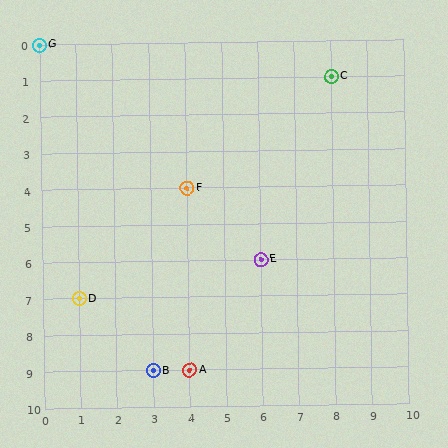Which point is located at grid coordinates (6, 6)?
Point E is at (6, 6).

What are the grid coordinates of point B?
Point B is at grid coordinates (3, 9).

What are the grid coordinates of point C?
Point C is at grid coordinates (8, 1).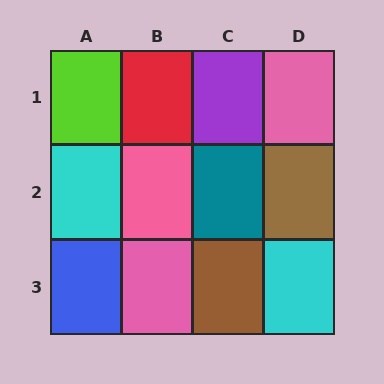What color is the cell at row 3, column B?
Pink.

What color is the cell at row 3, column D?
Cyan.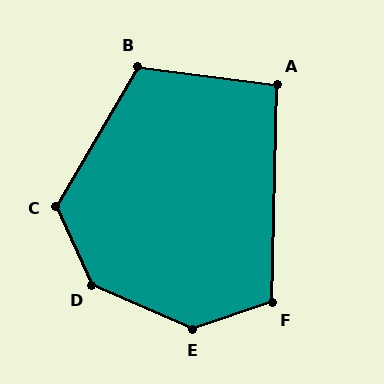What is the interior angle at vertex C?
Approximately 125 degrees (obtuse).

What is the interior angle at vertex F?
Approximately 109 degrees (obtuse).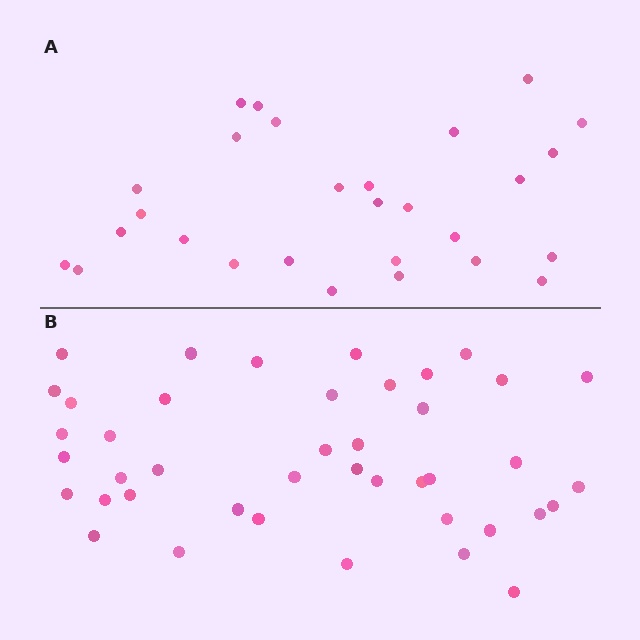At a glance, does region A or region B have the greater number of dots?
Region B (the bottom region) has more dots.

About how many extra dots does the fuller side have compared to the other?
Region B has approximately 15 more dots than region A.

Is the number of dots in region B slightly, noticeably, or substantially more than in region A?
Region B has substantially more. The ratio is roughly 1.5 to 1.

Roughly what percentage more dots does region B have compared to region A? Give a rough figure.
About 50% more.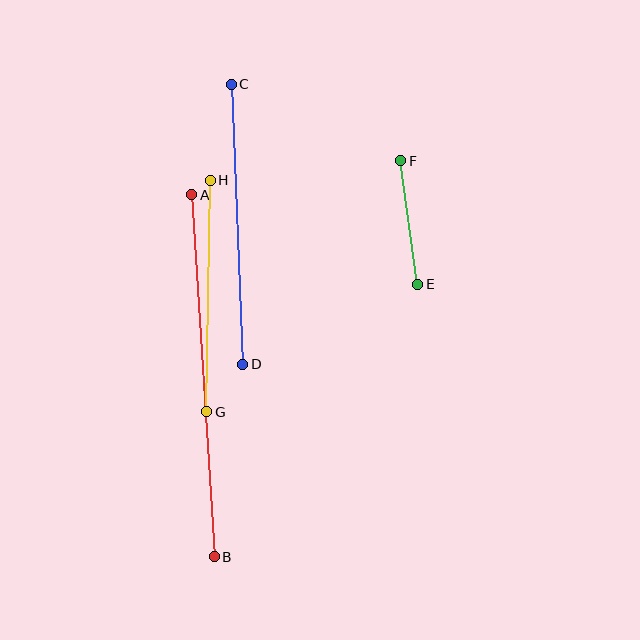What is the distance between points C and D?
The distance is approximately 280 pixels.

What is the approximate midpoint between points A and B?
The midpoint is at approximately (203, 376) pixels.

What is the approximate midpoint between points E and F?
The midpoint is at approximately (409, 222) pixels.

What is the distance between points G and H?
The distance is approximately 232 pixels.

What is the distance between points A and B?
The distance is approximately 363 pixels.